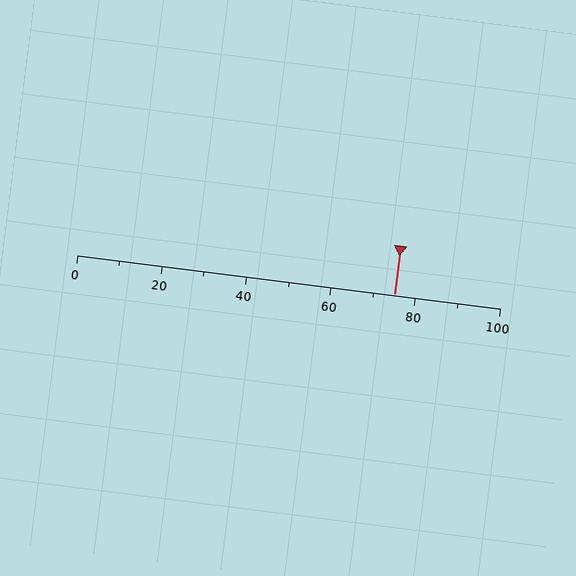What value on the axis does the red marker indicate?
The marker indicates approximately 75.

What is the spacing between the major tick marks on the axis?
The major ticks are spaced 20 apart.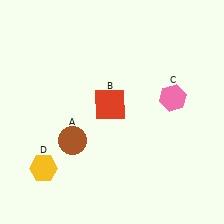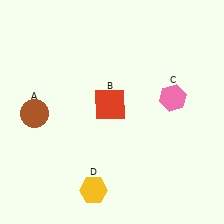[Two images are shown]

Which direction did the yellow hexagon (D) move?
The yellow hexagon (D) moved right.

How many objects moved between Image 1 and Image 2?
2 objects moved between the two images.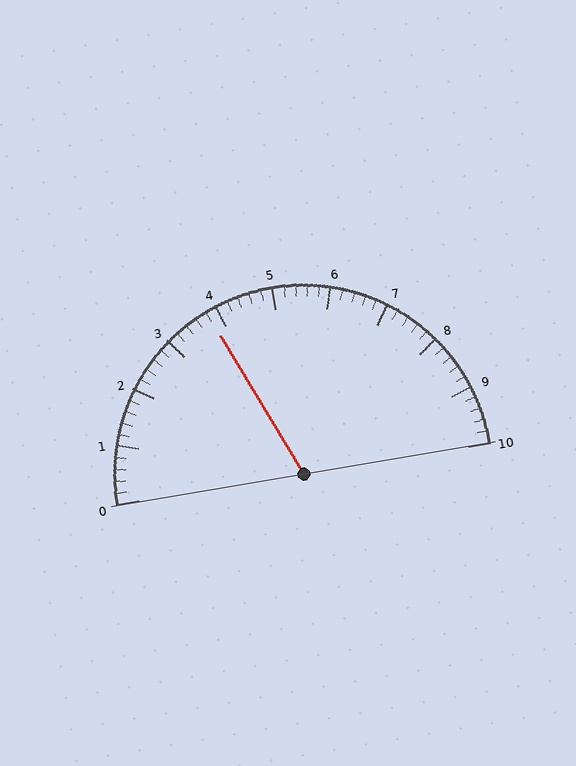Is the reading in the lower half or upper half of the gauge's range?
The reading is in the lower half of the range (0 to 10).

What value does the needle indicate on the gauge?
The needle indicates approximately 3.8.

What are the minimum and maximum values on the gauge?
The gauge ranges from 0 to 10.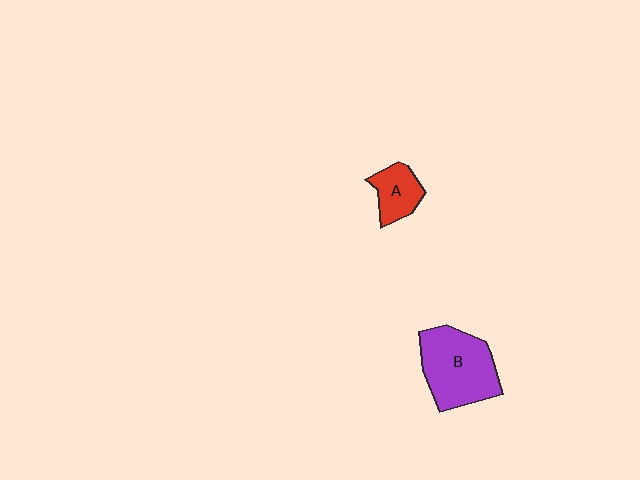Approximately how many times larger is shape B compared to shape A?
Approximately 2.2 times.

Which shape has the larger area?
Shape B (purple).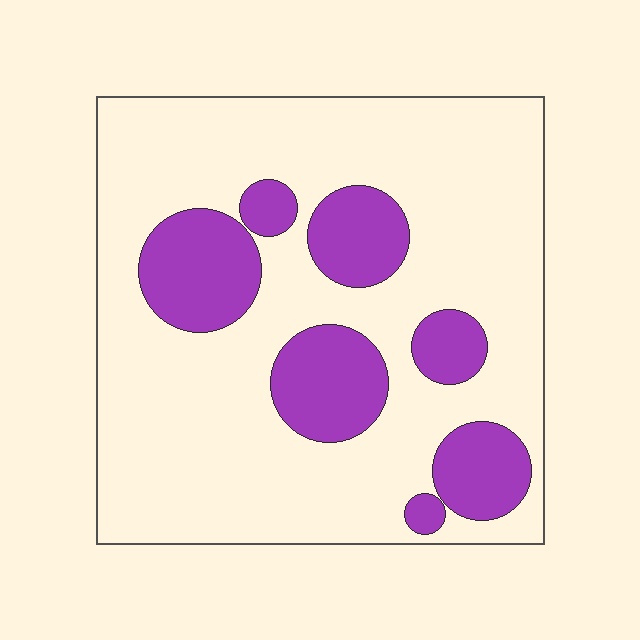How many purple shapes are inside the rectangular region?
7.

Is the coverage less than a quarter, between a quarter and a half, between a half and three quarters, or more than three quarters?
Less than a quarter.